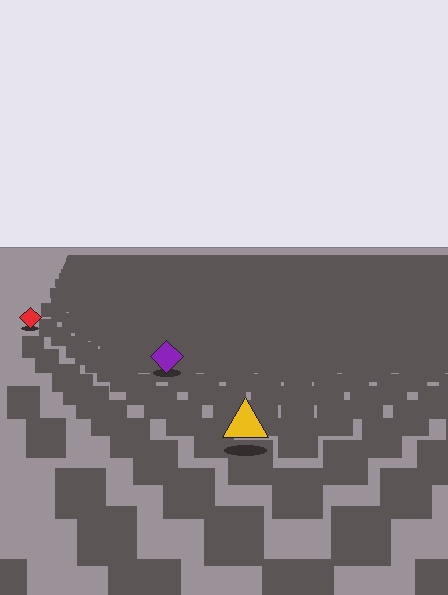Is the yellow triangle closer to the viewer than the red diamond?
Yes. The yellow triangle is closer — you can tell from the texture gradient: the ground texture is coarser near it.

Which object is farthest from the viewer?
The red diamond is farthest from the viewer. It appears smaller and the ground texture around it is denser.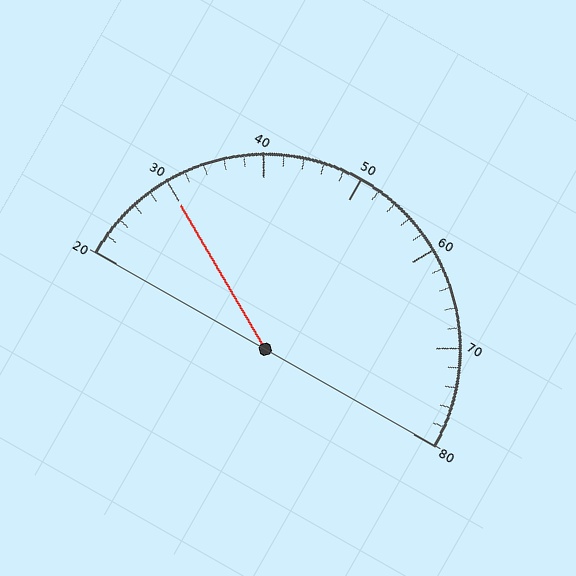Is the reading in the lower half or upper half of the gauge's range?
The reading is in the lower half of the range (20 to 80).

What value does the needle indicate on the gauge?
The needle indicates approximately 30.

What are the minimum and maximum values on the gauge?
The gauge ranges from 20 to 80.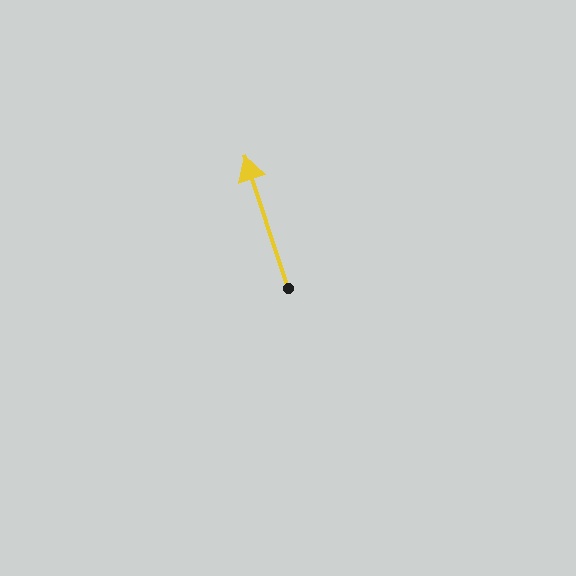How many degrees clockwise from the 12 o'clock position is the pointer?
Approximately 342 degrees.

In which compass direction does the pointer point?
North.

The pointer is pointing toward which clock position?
Roughly 11 o'clock.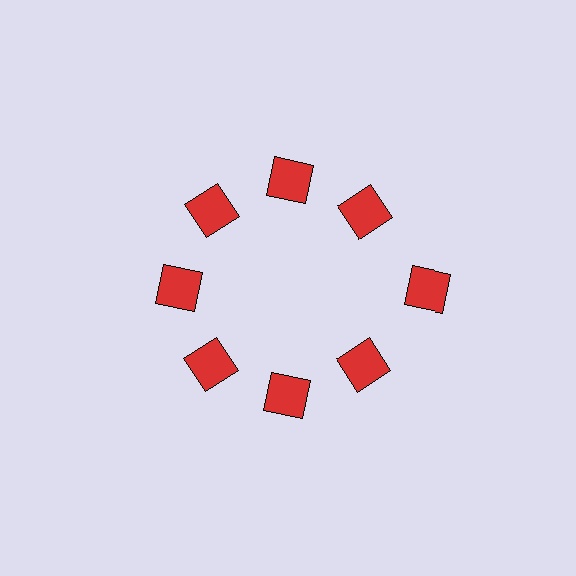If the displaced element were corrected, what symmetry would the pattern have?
It would have 8-fold rotational symmetry — the pattern would map onto itself every 45 degrees.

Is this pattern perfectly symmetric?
No. The 8 red squares are arranged in a ring, but one element near the 3 o'clock position is pushed outward from the center, breaking the 8-fold rotational symmetry.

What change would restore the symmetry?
The symmetry would be restored by moving it inward, back onto the ring so that all 8 squares sit at equal angles and equal distance from the center.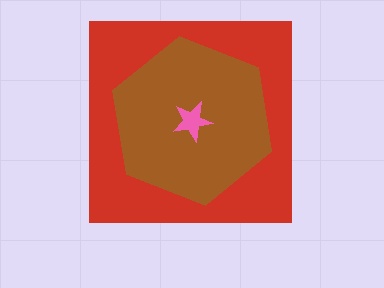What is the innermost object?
The pink star.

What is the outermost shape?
The red square.